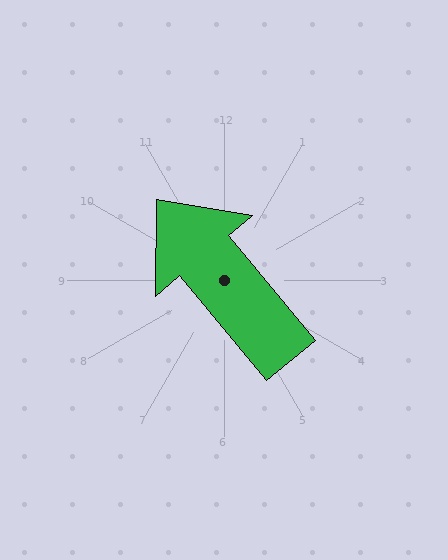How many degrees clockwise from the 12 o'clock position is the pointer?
Approximately 320 degrees.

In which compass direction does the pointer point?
Northwest.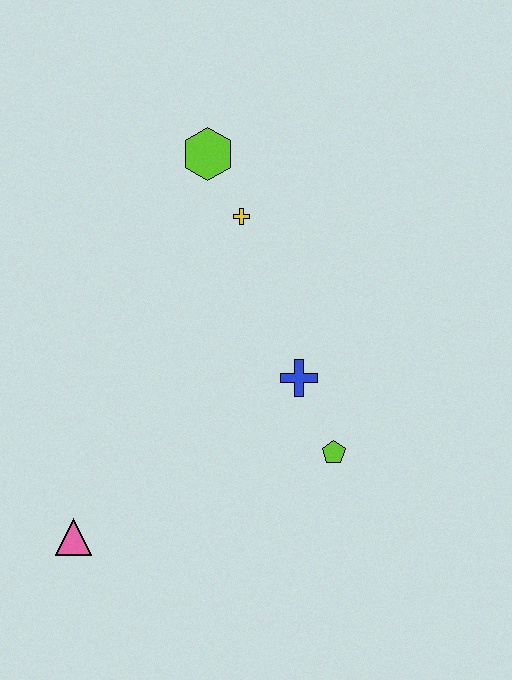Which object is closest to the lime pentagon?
The blue cross is closest to the lime pentagon.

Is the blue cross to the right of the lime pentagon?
No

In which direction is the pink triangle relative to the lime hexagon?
The pink triangle is below the lime hexagon.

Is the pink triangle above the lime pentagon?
No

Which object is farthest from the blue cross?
The pink triangle is farthest from the blue cross.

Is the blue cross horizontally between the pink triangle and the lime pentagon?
Yes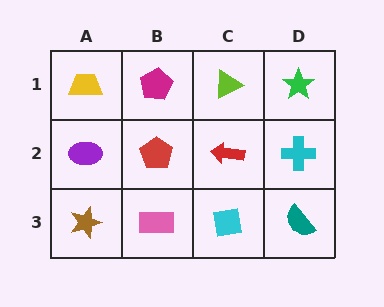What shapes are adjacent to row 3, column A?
A purple ellipse (row 2, column A), a pink rectangle (row 3, column B).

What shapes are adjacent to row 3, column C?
A red arrow (row 2, column C), a pink rectangle (row 3, column B), a teal semicircle (row 3, column D).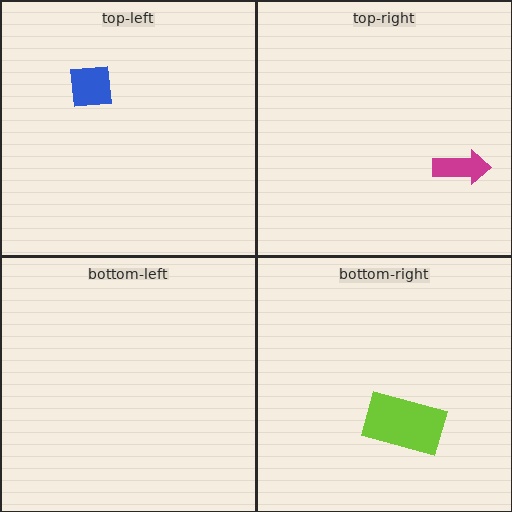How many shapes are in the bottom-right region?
1.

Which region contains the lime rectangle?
The bottom-right region.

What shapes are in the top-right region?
The magenta arrow.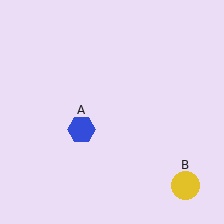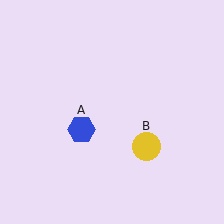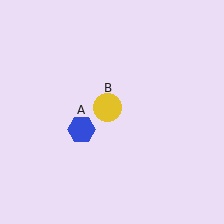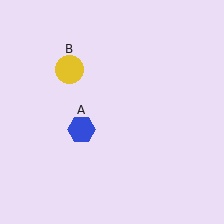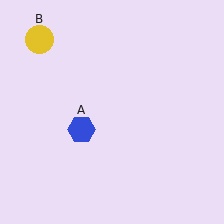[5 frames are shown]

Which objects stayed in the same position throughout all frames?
Blue hexagon (object A) remained stationary.